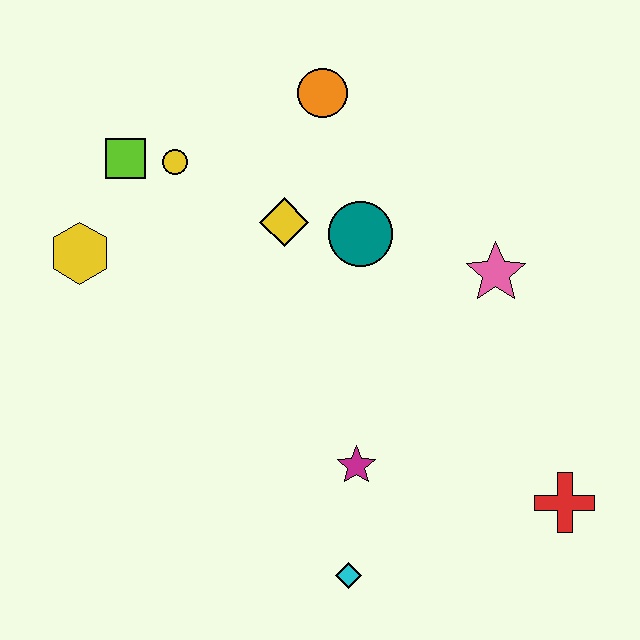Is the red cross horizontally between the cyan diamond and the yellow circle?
No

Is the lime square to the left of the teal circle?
Yes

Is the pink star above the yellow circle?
No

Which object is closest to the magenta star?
The cyan diamond is closest to the magenta star.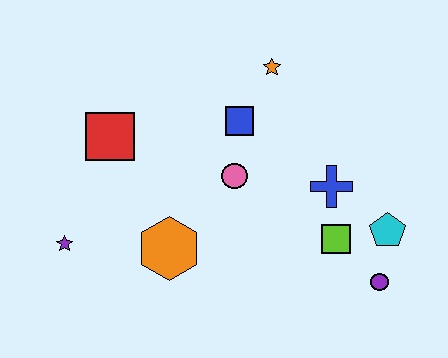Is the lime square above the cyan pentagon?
No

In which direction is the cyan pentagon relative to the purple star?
The cyan pentagon is to the right of the purple star.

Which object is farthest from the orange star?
The purple star is farthest from the orange star.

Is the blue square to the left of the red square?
No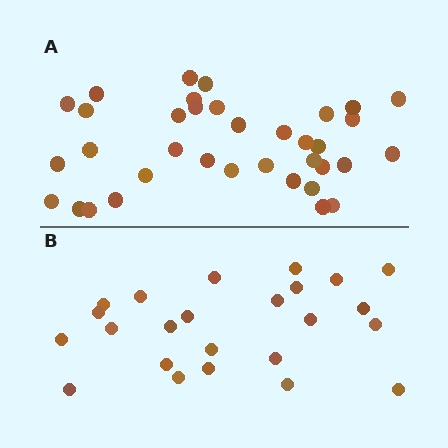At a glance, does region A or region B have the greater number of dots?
Region A (the top region) has more dots.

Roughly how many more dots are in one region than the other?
Region A has roughly 12 or so more dots than region B.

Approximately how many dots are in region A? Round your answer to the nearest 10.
About 40 dots. (The exact count is 36, which rounds to 40.)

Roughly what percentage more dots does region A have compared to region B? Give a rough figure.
About 50% more.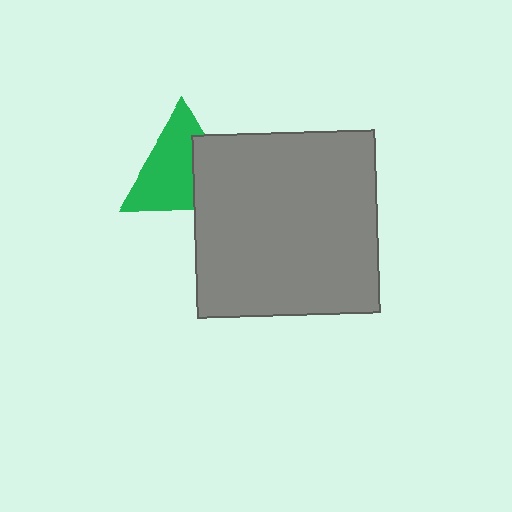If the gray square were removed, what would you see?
You would see the complete green triangle.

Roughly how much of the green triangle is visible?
Most of it is visible (roughly 65%).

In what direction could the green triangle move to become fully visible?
The green triangle could move left. That would shift it out from behind the gray square entirely.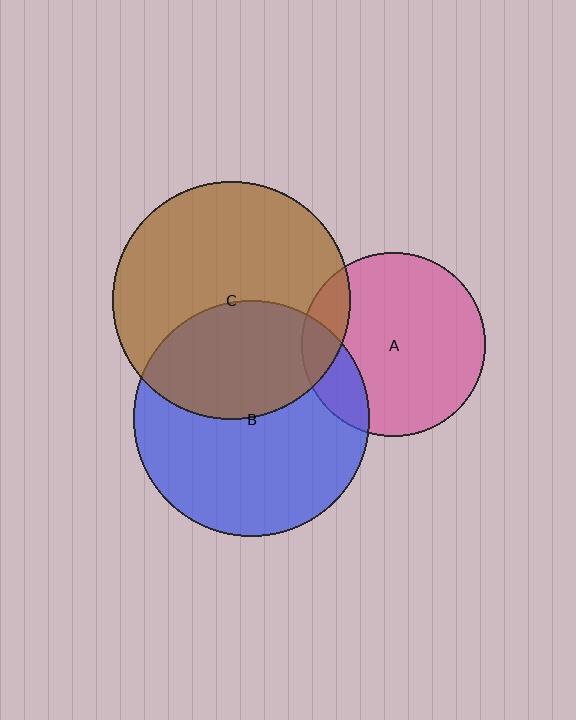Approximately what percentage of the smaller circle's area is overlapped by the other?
Approximately 15%.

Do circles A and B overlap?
Yes.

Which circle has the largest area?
Circle C (brown).